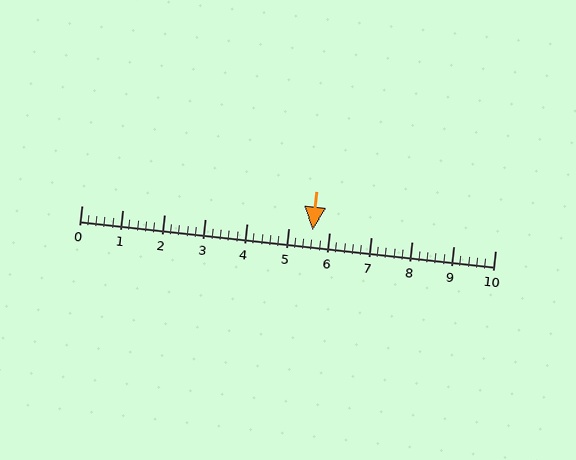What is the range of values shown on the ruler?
The ruler shows values from 0 to 10.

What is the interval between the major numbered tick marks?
The major tick marks are spaced 1 units apart.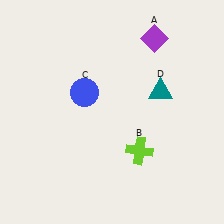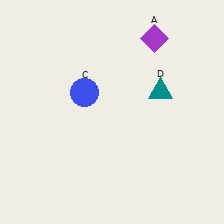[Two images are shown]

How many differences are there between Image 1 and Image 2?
There is 1 difference between the two images.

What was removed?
The lime cross (B) was removed in Image 2.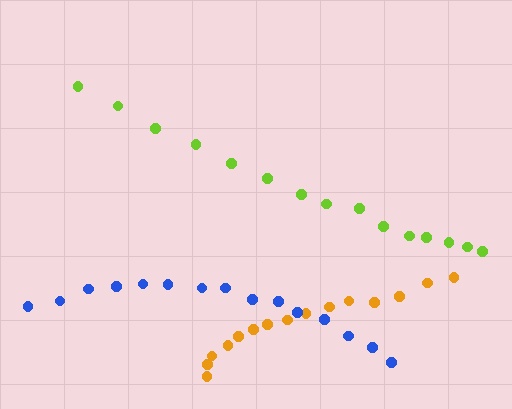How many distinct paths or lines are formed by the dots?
There are 3 distinct paths.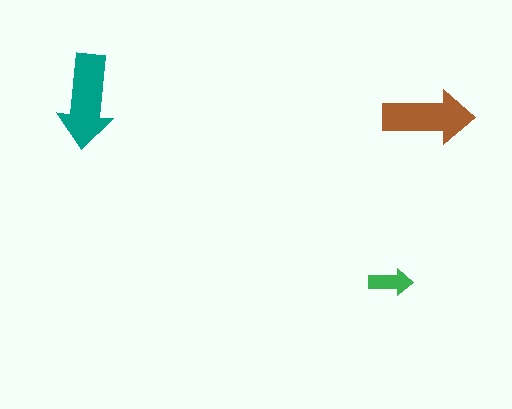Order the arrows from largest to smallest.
the teal one, the brown one, the green one.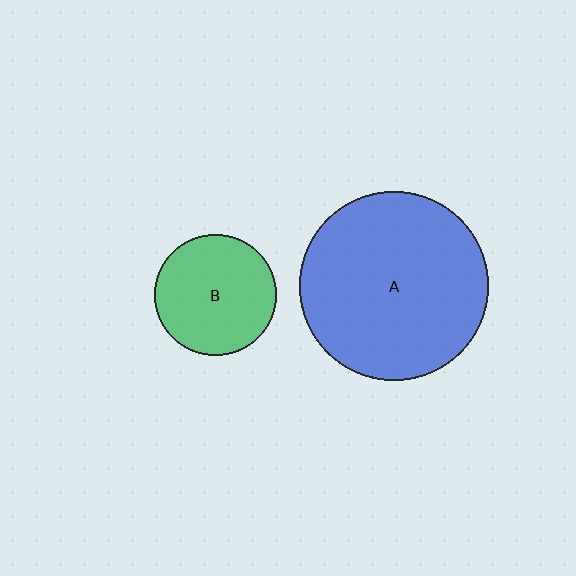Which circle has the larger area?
Circle A (blue).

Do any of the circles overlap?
No, none of the circles overlap.